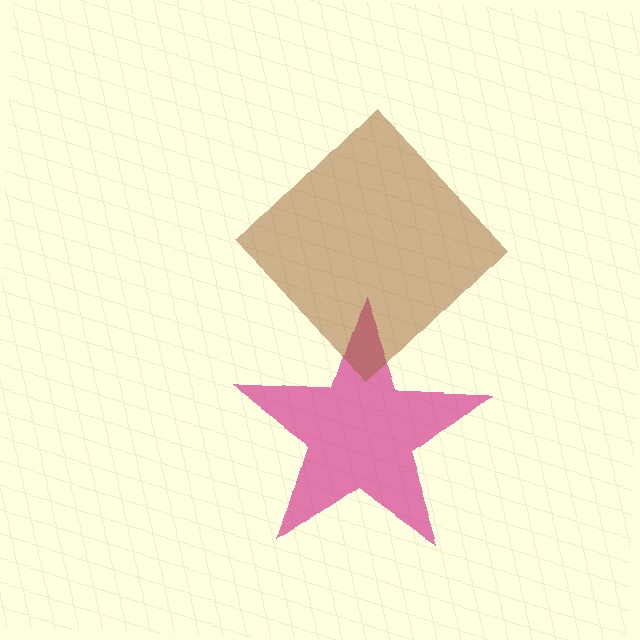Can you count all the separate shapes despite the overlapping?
Yes, there are 2 separate shapes.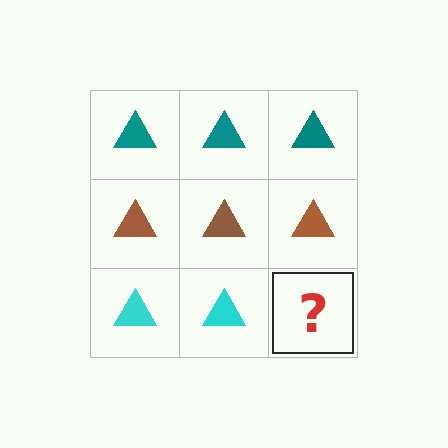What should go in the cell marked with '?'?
The missing cell should contain a cyan triangle.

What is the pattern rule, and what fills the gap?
The rule is that each row has a consistent color. The gap should be filled with a cyan triangle.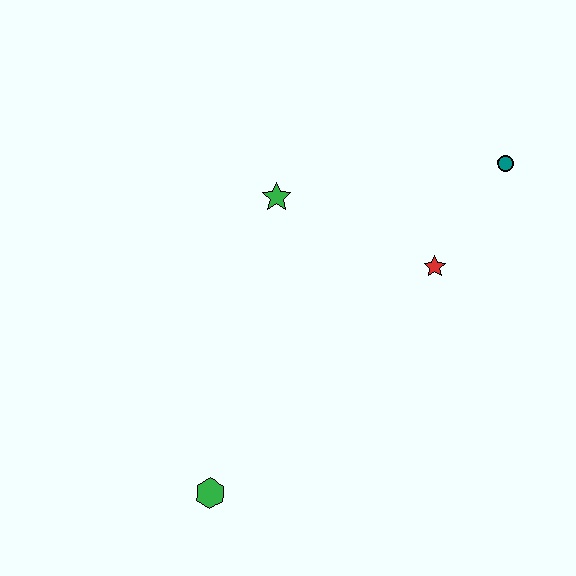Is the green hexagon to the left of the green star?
Yes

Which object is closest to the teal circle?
The red star is closest to the teal circle.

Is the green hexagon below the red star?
Yes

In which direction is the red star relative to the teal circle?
The red star is below the teal circle.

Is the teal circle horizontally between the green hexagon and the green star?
No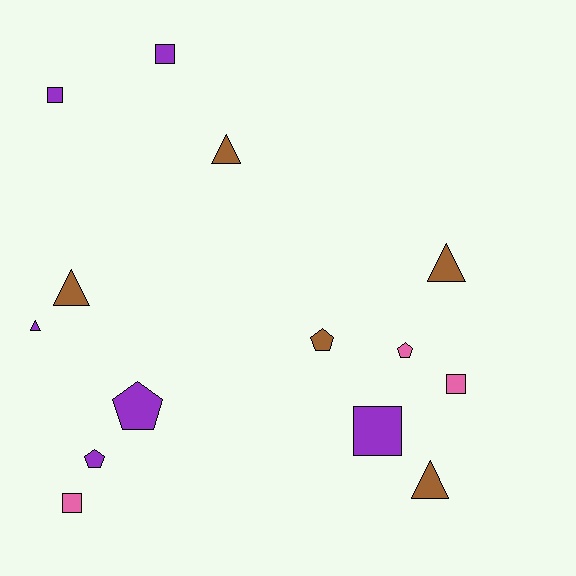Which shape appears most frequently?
Triangle, with 5 objects.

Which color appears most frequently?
Purple, with 6 objects.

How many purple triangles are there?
There is 1 purple triangle.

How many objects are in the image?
There are 14 objects.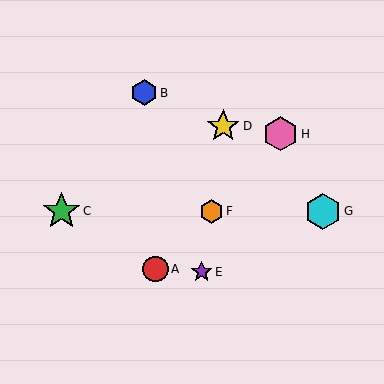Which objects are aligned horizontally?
Objects C, F, G are aligned horizontally.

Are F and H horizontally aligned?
No, F is at y≈211 and H is at y≈134.